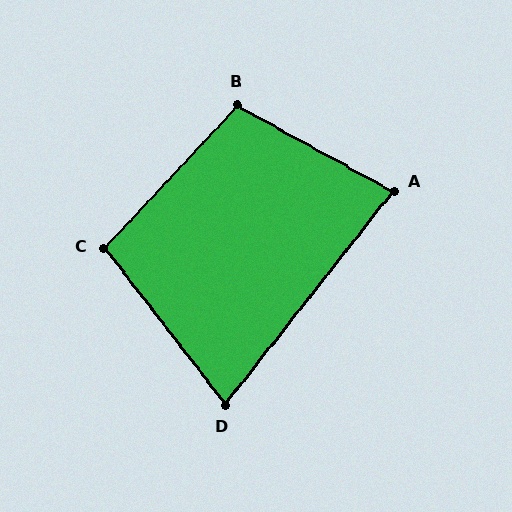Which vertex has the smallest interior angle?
D, at approximately 76 degrees.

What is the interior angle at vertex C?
Approximately 99 degrees (obtuse).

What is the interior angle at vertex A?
Approximately 81 degrees (acute).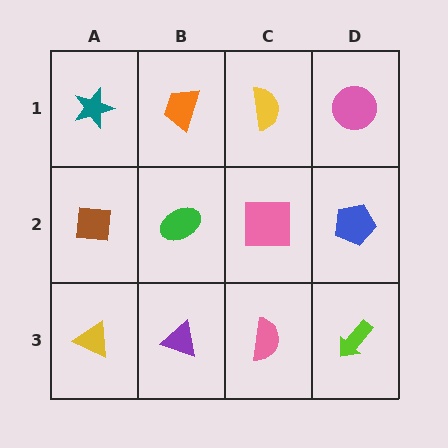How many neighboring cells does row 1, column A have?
2.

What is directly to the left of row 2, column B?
A brown square.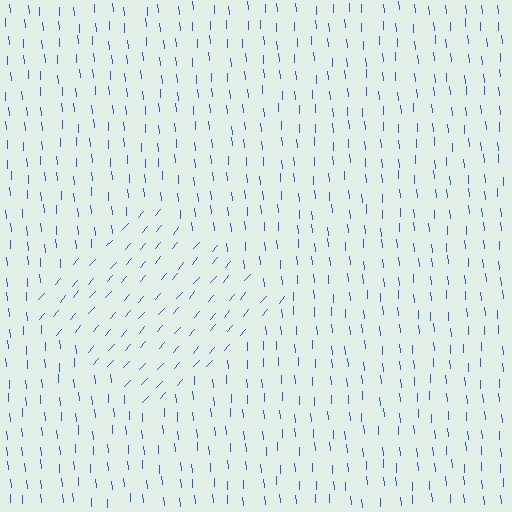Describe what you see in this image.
The image is filled with small blue line segments. A diamond region in the image has lines oriented differently from the surrounding lines, creating a visible texture boundary.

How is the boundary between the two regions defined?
The boundary is defined purely by a change in line orientation (approximately 45 degrees difference). All lines are the same color and thickness.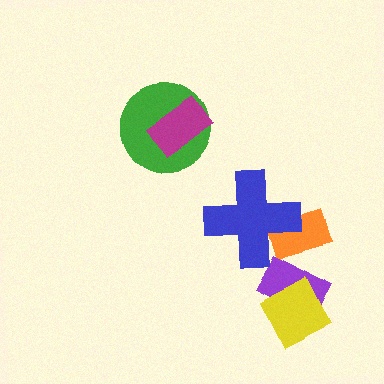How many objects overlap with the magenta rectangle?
1 object overlaps with the magenta rectangle.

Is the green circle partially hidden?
Yes, it is partially covered by another shape.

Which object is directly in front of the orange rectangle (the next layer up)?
The purple rectangle is directly in front of the orange rectangle.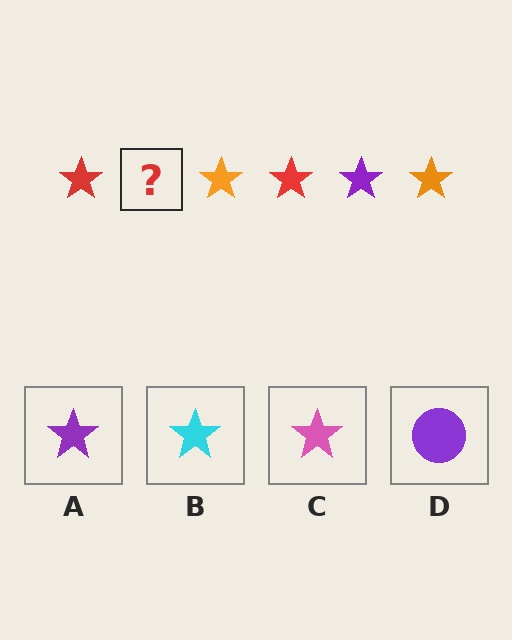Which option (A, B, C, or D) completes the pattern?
A.